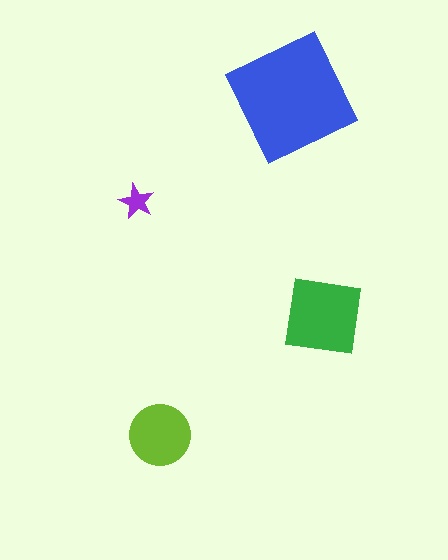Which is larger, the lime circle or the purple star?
The lime circle.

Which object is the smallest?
The purple star.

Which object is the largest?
The blue square.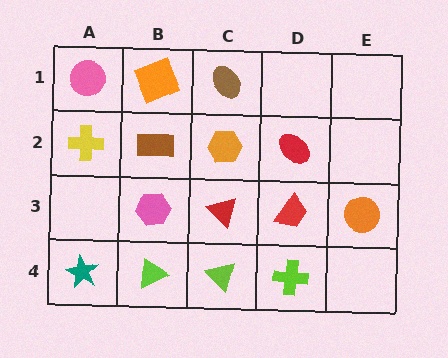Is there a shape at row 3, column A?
No, that cell is empty.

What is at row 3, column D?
A red trapezoid.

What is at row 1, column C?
A brown ellipse.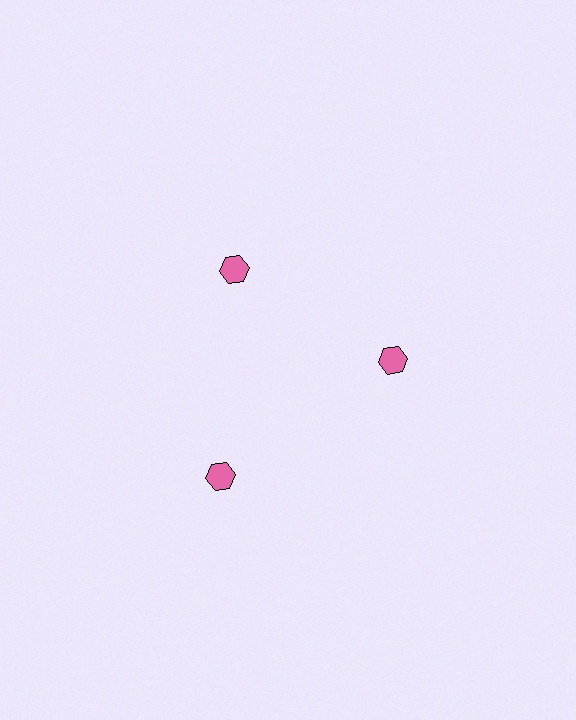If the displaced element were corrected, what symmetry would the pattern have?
It would have 3-fold rotational symmetry — the pattern would map onto itself every 120 degrees.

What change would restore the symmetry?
The symmetry would be restored by moving it inward, back onto the ring so that all 3 hexagons sit at equal angles and equal distance from the center.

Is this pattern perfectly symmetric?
No. The 3 pink hexagons are arranged in a ring, but one element near the 7 o'clock position is pushed outward from the center, breaking the 3-fold rotational symmetry.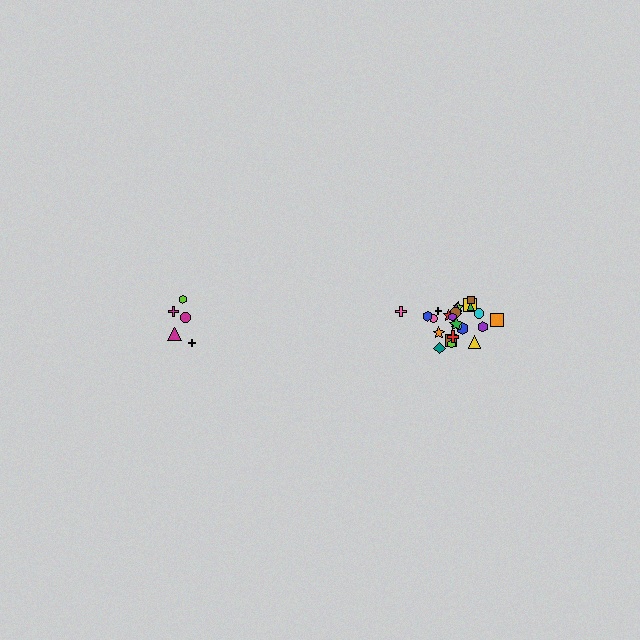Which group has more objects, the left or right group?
The right group.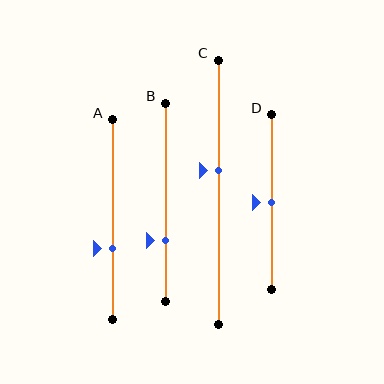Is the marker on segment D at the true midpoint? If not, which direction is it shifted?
Yes, the marker on segment D is at the true midpoint.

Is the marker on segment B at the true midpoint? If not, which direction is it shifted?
No, the marker on segment B is shifted downward by about 19% of the segment length.